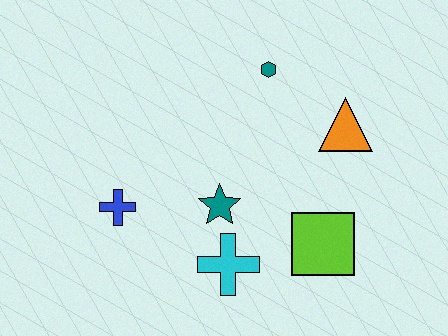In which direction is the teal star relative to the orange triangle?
The teal star is to the left of the orange triangle.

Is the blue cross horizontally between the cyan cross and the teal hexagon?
No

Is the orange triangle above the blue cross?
Yes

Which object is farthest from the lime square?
The blue cross is farthest from the lime square.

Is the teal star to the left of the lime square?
Yes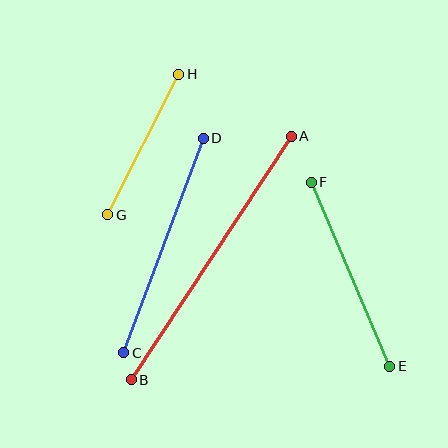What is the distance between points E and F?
The distance is approximately 200 pixels.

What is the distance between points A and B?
The distance is approximately 291 pixels.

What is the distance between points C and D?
The distance is approximately 229 pixels.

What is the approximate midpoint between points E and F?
The midpoint is at approximately (350, 274) pixels.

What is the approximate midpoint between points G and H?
The midpoint is at approximately (143, 145) pixels.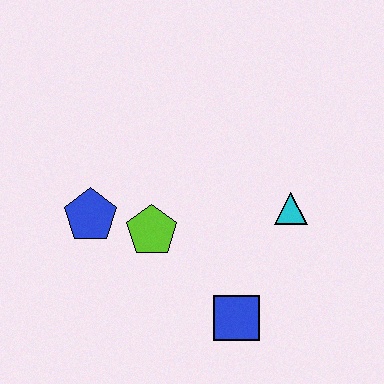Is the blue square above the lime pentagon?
No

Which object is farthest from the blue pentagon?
The cyan triangle is farthest from the blue pentagon.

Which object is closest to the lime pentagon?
The blue pentagon is closest to the lime pentagon.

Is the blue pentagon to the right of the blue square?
No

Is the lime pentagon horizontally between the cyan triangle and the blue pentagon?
Yes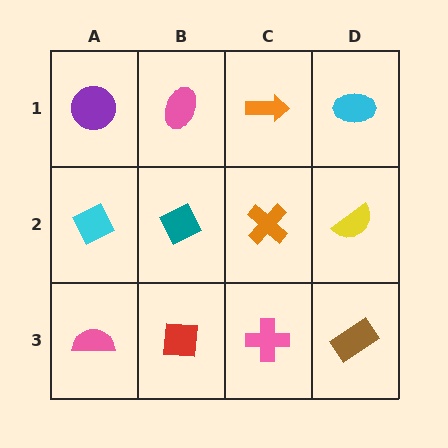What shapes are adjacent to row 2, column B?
A pink ellipse (row 1, column B), a red square (row 3, column B), a cyan diamond (row 2, column A), an orange cross (row 2, column C).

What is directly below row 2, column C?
A pink cross.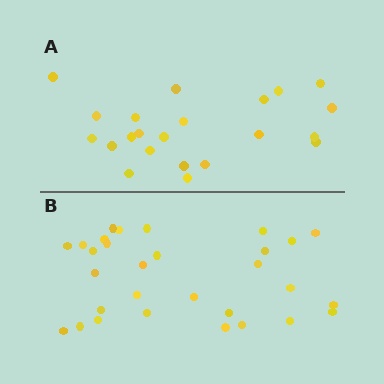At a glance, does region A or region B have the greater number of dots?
Region B (the bottom region) has more dots.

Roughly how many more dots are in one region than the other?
Region B has roughly 8 or so more dots than region A.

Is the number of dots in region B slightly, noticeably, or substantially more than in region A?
Region B has noticeably more, but not dramatically so. The ratio is roughly 1.4 to 1.